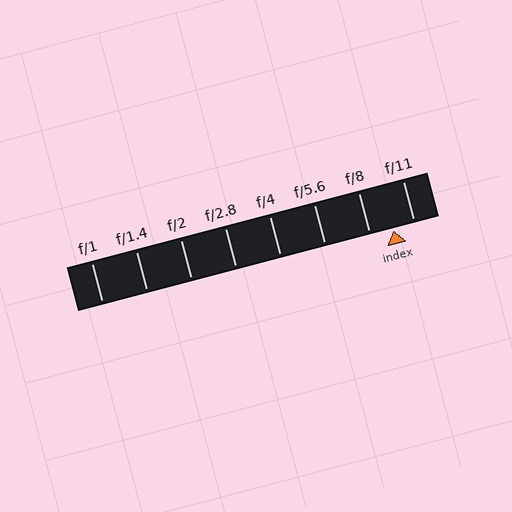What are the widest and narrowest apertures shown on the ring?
The widest aperture shown is f/1 and the narrowest is f/11.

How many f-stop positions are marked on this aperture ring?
There are 8 f-stop positions marked.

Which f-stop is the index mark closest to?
The index mark is closest to f/11.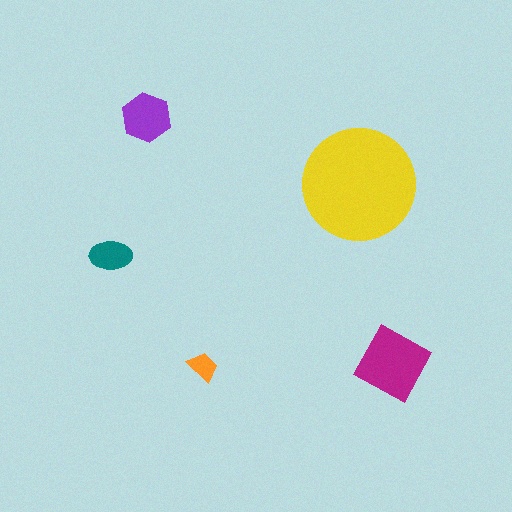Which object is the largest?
The yellow circle.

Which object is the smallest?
The orange trapezoid.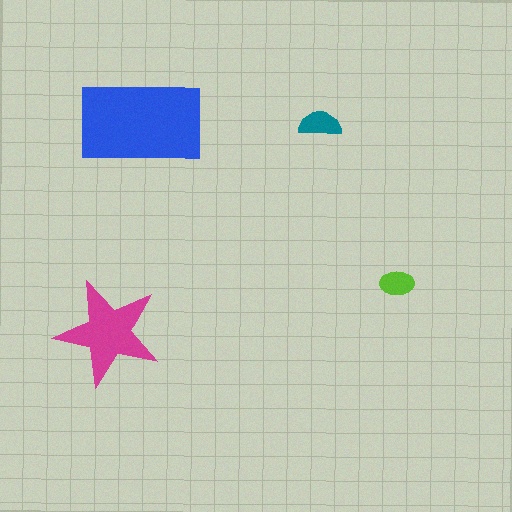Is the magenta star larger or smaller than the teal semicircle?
Larger.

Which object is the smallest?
The lime ellipse.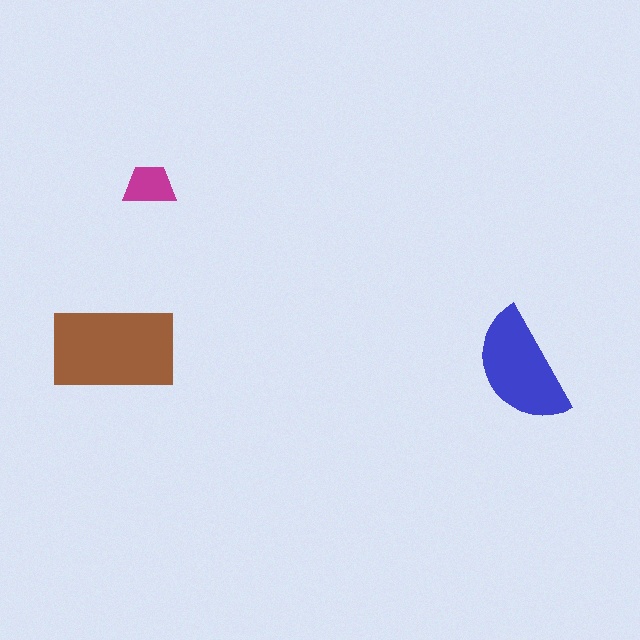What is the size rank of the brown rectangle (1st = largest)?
1st.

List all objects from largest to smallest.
The brown rectangle, the blue semicircle, the magenta trapezoid.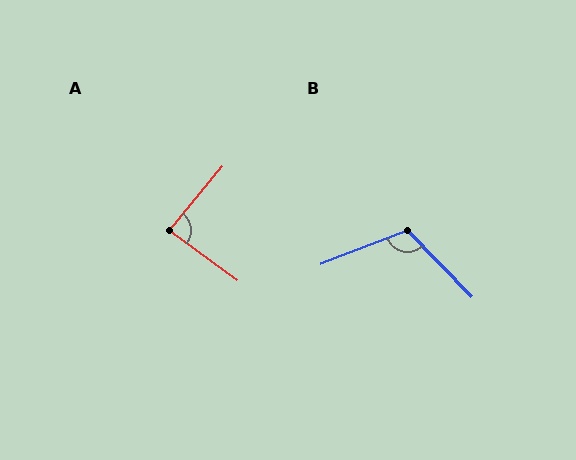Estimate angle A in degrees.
Approximately 87 degrees.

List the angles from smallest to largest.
A (87°), B (113°).